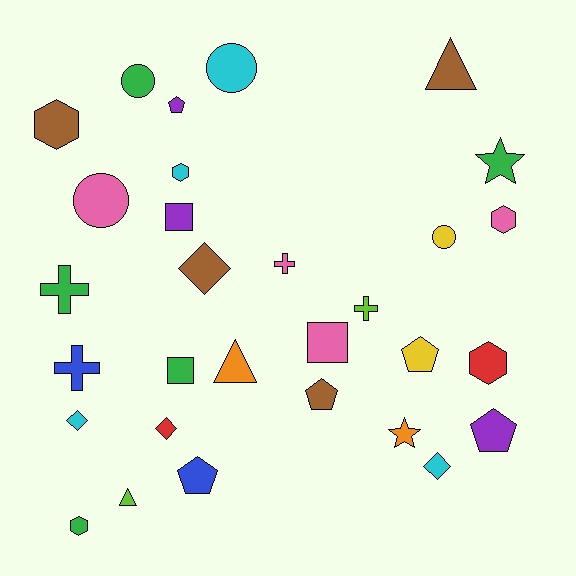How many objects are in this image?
There are 30 objects.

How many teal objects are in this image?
There are no teal objects.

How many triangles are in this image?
There are 3 triangles.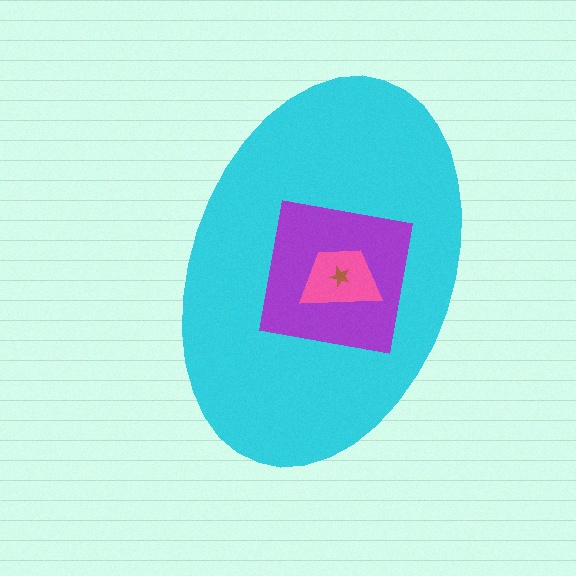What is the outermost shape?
The cyan ellipse.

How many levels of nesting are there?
4.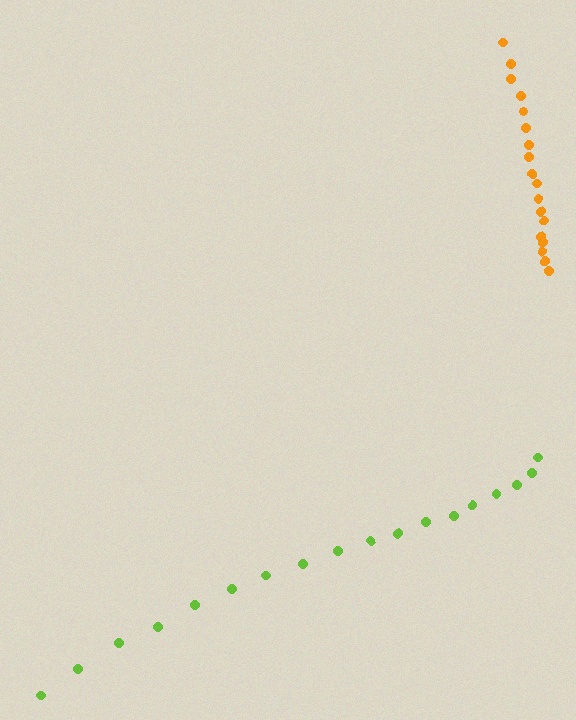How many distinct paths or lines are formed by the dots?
There are 2 distinct paths.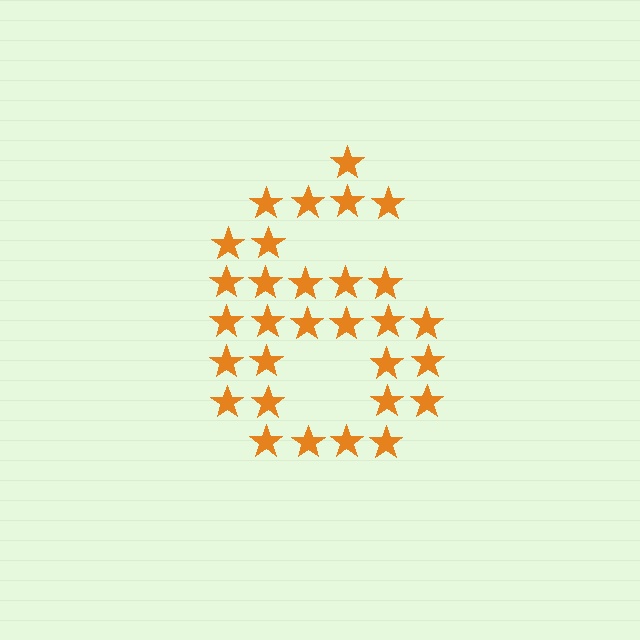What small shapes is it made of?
It is made of small stars.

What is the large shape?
The large shape is the digit 6.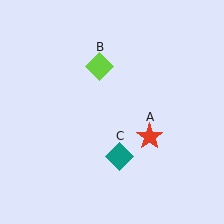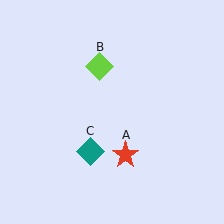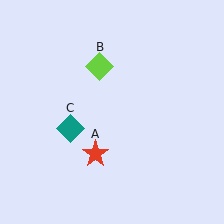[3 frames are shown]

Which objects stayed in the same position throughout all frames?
Lime diamond (object B) remained stationary.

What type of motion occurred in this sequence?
The red star (object A), teal diamond (object C) rotated clockwise around the center of the scene.